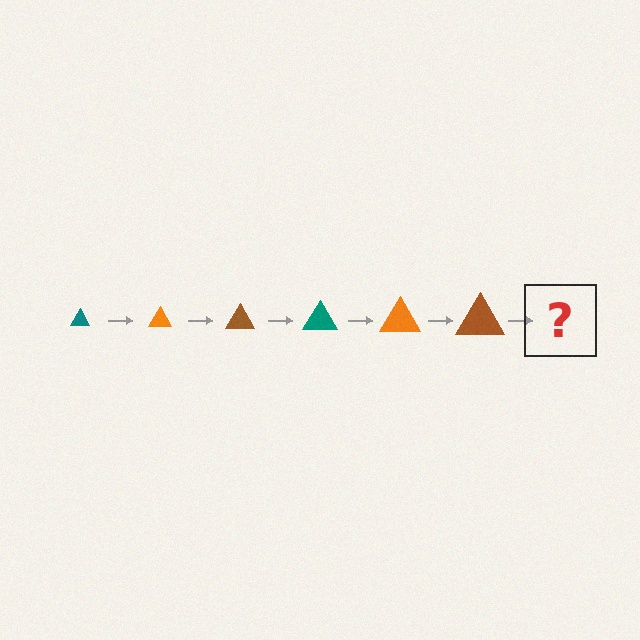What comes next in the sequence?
The next element should be a teal triangle, larger than the previous one.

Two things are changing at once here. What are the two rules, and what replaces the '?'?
The two rules are that the triangle grows larger each step and the color cycles through teal, orange, and brown. The '?' should be a teal triangle, larger than the previous one.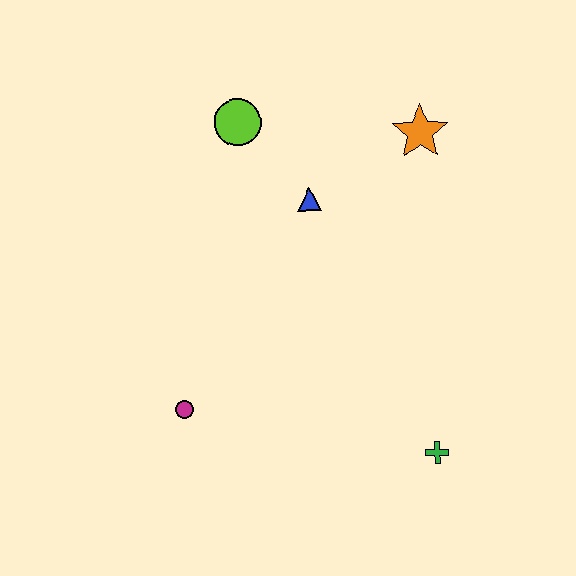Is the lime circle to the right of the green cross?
No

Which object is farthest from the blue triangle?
The green cross is farthest from the blue triangle.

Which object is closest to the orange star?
The blue triangle is closest to the orange star.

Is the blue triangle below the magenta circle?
No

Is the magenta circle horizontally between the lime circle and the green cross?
No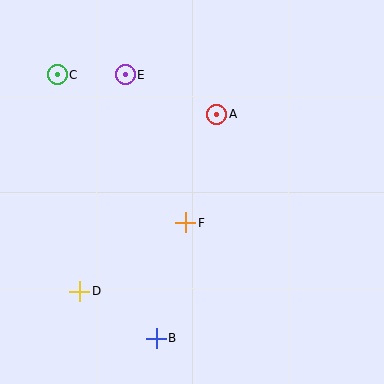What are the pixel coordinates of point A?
Point A is at (217, 114).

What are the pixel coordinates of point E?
Point E is at (125, 75).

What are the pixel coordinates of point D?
Point D is at (80, 291).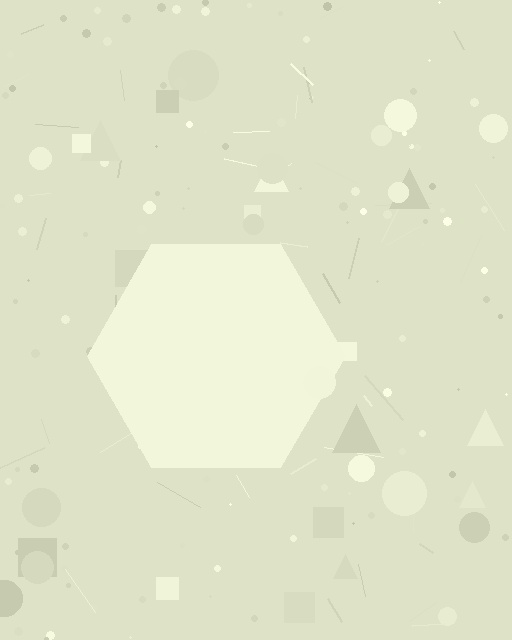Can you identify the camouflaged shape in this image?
The camouflaged shape is a hexagon.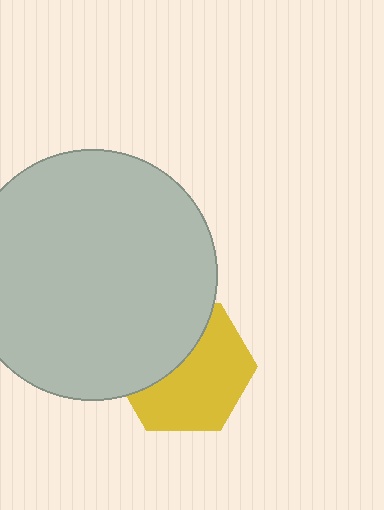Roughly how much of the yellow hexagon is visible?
About half of it is visible (roughly 59%).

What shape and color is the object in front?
The object in front is a light gray circle.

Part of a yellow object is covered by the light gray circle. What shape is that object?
It is a hexagon.